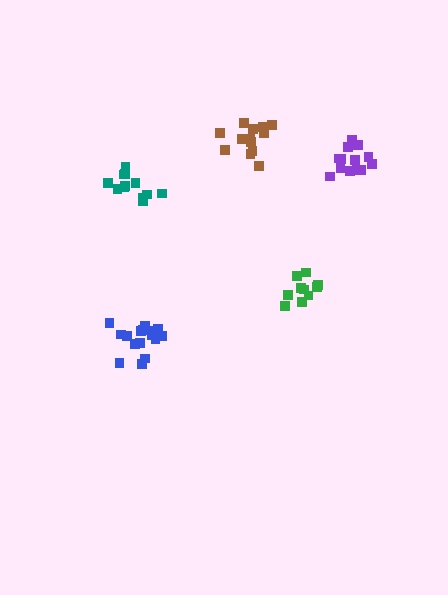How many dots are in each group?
Group 1: 12 dots, Group 2: 13 dots, Group 3: 10 dots, Group 4: 13 dots, Group 5: 16 dots (64 total).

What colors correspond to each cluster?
The clusters are colored: teal, purple, green, brown, blue.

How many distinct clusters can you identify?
There are 5 distinct clusters.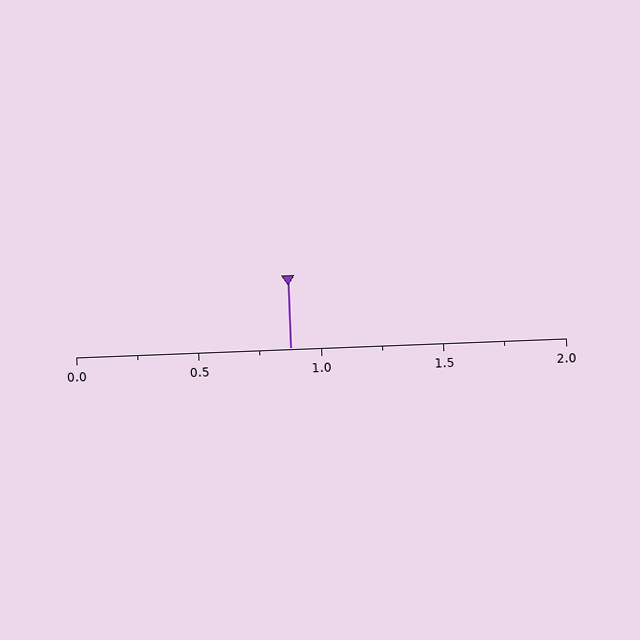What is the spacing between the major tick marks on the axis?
The major ticks are spaced 0.5 apart.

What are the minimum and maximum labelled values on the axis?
The axis runs from 0.0 to 2.0.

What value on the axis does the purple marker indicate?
The marker indicates approximately 0.88.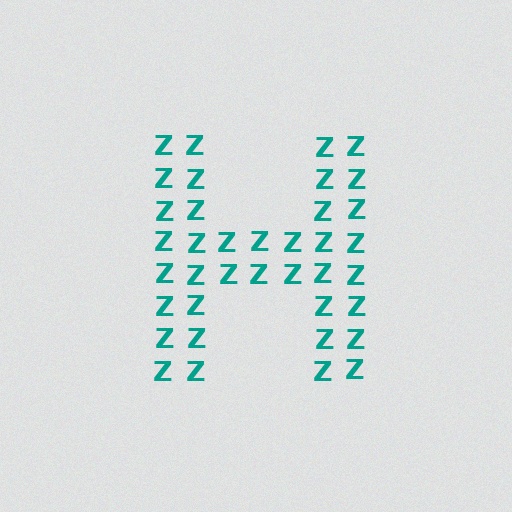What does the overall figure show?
The overall figure shows the letter H.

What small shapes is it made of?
It is made of small letter Z's.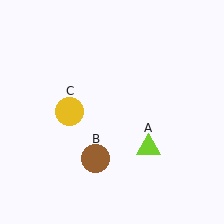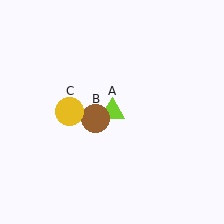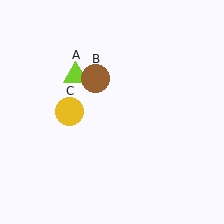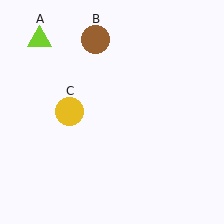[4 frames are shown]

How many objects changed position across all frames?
2 objects changed position: lime triangle (object A), brown circle (object B).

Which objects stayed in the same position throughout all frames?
Yellow circle (object C) remained stationary.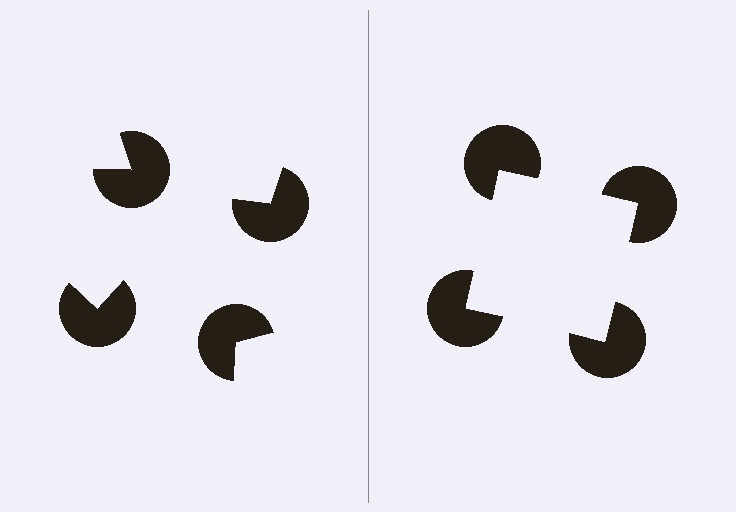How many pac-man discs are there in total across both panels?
8 — 4 on each side.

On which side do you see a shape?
An illusory square appears on the right side. On the left side the wedge cuts are rotated, so no coherent shape forms.